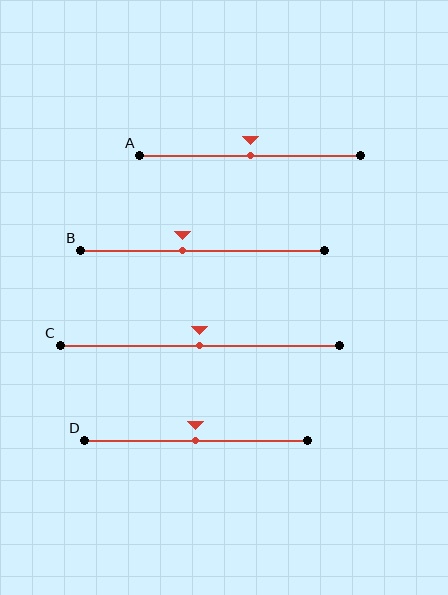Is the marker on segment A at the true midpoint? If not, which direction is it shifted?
Yes, the marker on segment A is at the true midpoint.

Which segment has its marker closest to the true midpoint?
Segment A has its marker closest to the true midpoint.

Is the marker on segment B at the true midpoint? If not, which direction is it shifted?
No, the marker on segment B is shifted to the left by about 8% of the segment length.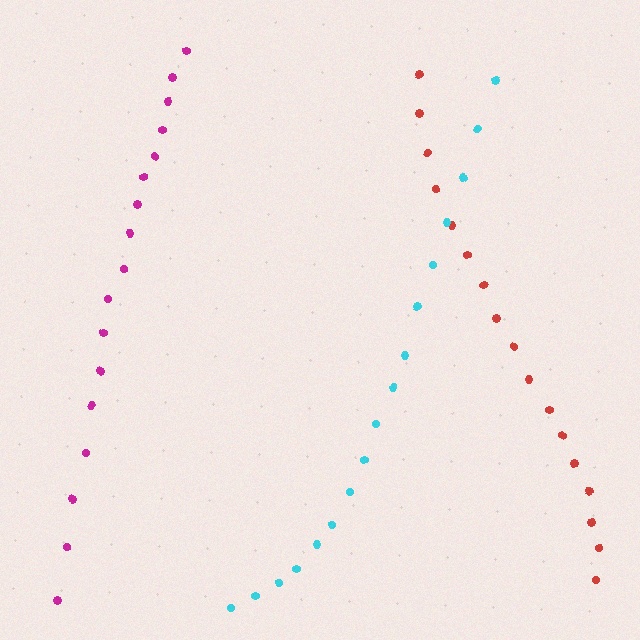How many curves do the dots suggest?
There are 3 distinct paths.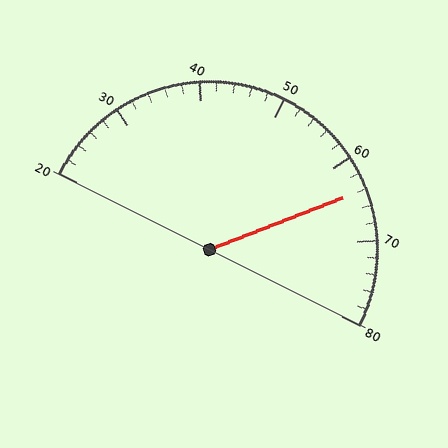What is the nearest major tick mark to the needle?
The nearest major tick mark is 60.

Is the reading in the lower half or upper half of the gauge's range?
The reading is in the upper half of the range (20 to 80).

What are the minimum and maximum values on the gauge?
The gauge ranges from 20 to 80.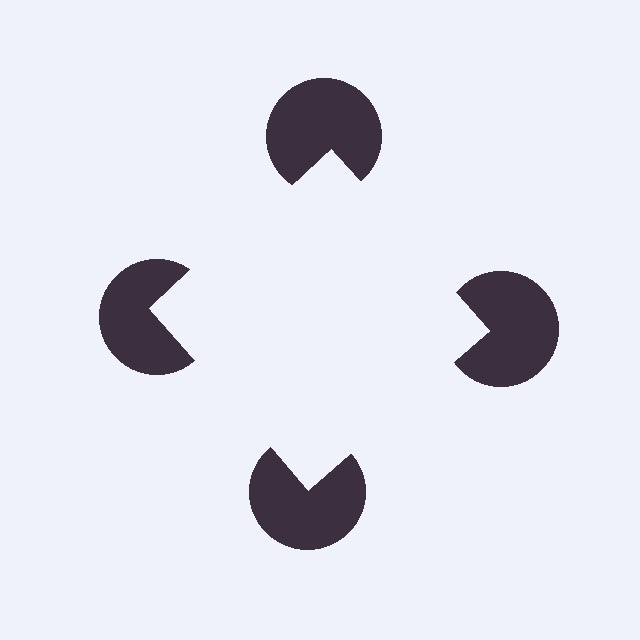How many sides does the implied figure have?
4 sides.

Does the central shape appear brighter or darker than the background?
It typically appears slightly brighter than the background, even though no actual brightness change is drawn.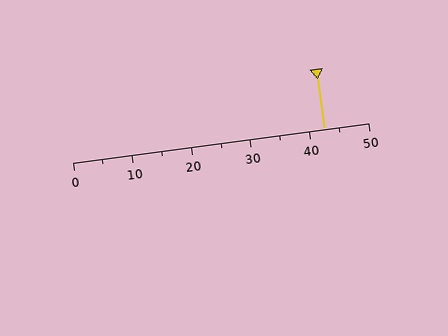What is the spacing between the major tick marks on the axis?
The major ticks are spaced 10 apart.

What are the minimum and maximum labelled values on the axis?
The axis runs from 0 to 50.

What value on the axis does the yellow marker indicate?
The marker indicates approximately 42.5.